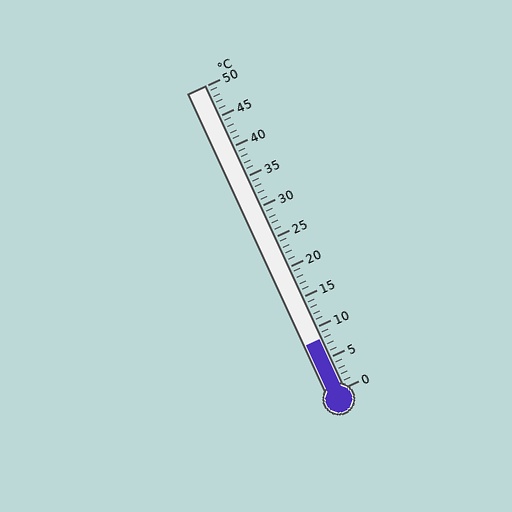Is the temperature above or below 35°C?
The temperature is below 35°C.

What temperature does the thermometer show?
The thermometer shows approximately 8°C.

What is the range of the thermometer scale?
The thermometer scale ranges from 0°C to 50°C.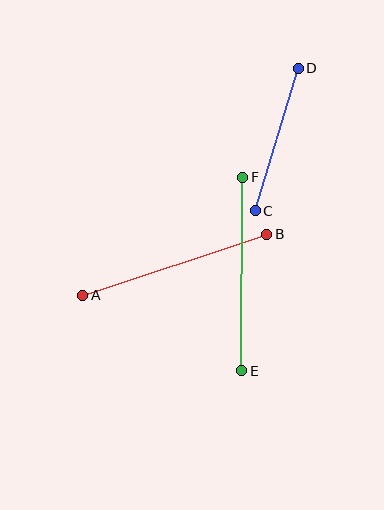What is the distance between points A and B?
The distance is approximately 194 pixels.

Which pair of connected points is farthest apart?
Points A and B are farthest apart.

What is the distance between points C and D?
The distance is approximately 149 pixels.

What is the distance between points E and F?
The distance is approximately 193 pixels.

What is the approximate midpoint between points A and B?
The midpoint is at approximately (175, 265) pixels.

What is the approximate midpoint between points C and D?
The midpoint is at approximately (277, 140) pixels.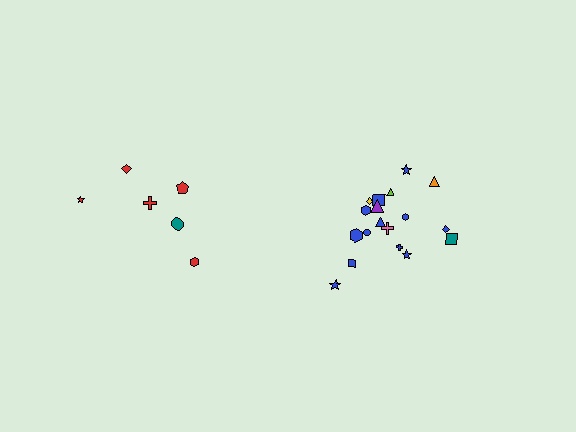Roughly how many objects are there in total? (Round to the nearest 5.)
Roughly 25 objects in total.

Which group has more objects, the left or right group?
The right group.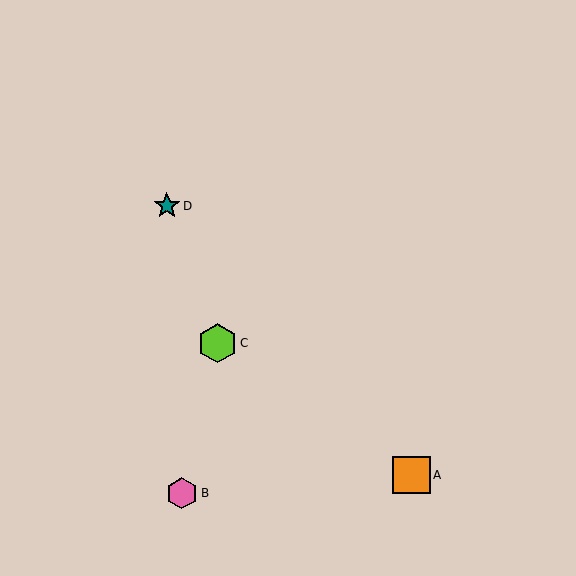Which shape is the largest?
The lime hexagon (labeled C) is the largest.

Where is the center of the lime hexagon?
The center of the lime hexagon is at (217, 343).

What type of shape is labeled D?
Shape D is a teal star.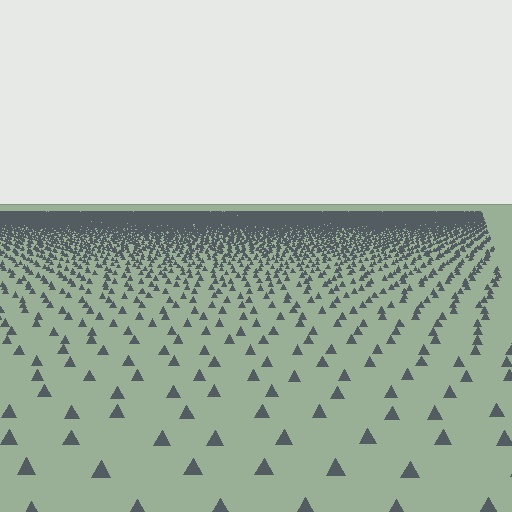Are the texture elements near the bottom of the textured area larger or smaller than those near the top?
Larger. Near the bottom, elements are closer to the viewer and appear at a bigger on-screen size.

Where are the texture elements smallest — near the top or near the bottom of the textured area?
Near the top.